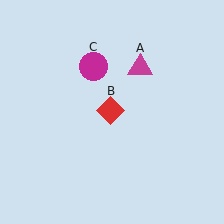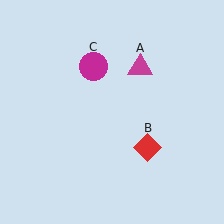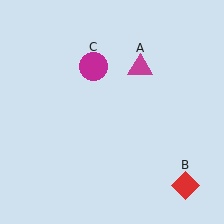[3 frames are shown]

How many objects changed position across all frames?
1 object changed position: red diamond (object B).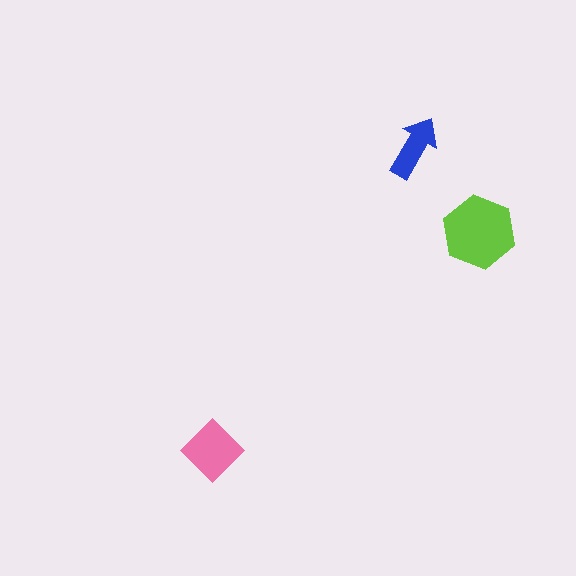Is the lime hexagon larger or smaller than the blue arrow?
Larger.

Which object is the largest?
The lime hexagon.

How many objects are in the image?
There are 3 objects in the image.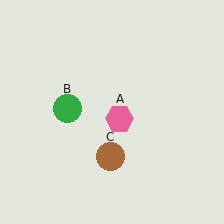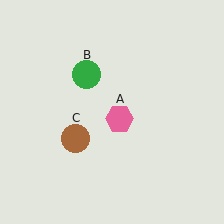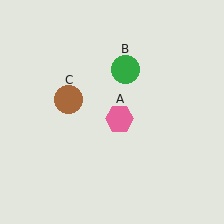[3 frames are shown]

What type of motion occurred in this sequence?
The green circle (object B), brown circle (object C) rotated clockwise around the center of the scene.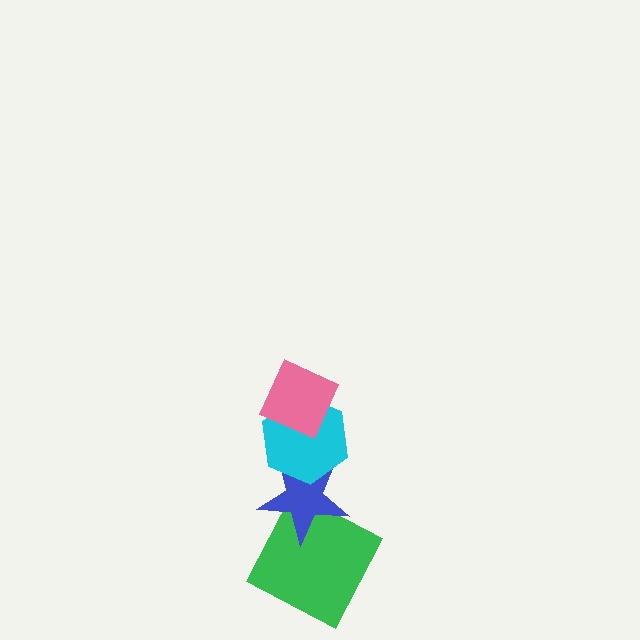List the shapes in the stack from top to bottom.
From top to bottom: the pink diamond, the cyan hexagon, the blue star, the green square.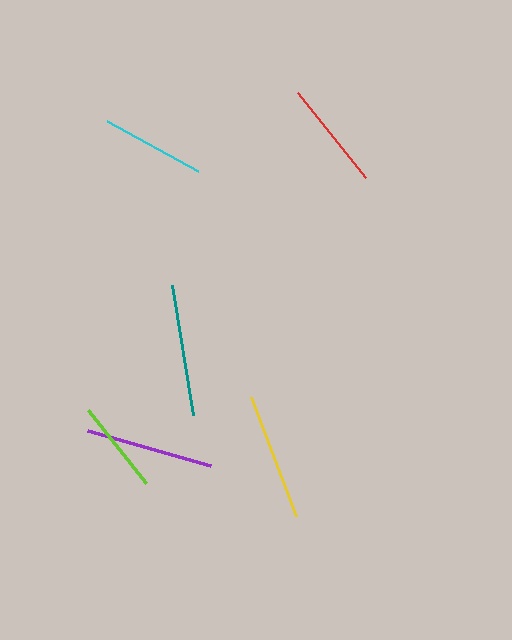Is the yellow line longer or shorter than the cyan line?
The yellow line is longer than the cyan line.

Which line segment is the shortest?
The lime line is the shortest at approximately 93 pixels.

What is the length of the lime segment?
The lime segment is approximately 93 pixels long.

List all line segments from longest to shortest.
From longest to shortest: teal, purple, yellow, red, cyan, lime.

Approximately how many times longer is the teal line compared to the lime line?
The teal line is approximately 1.4 times the length of the lime line.